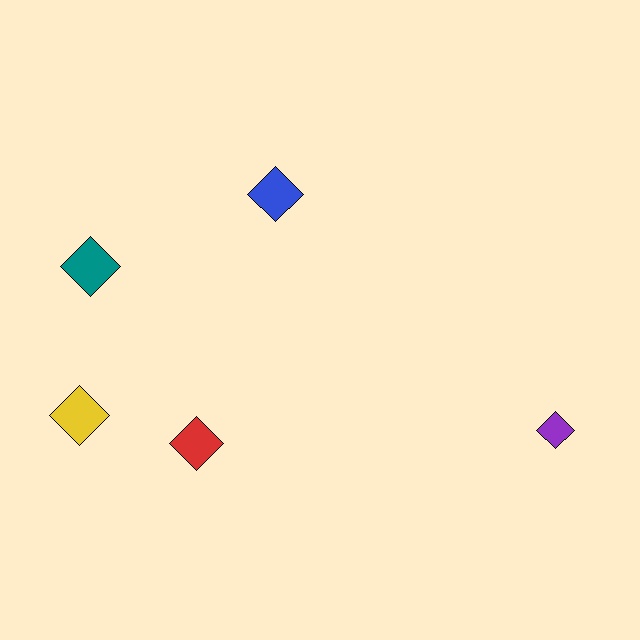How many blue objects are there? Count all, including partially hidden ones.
There is 1 blue object.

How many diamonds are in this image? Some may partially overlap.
There are 5 diamonds.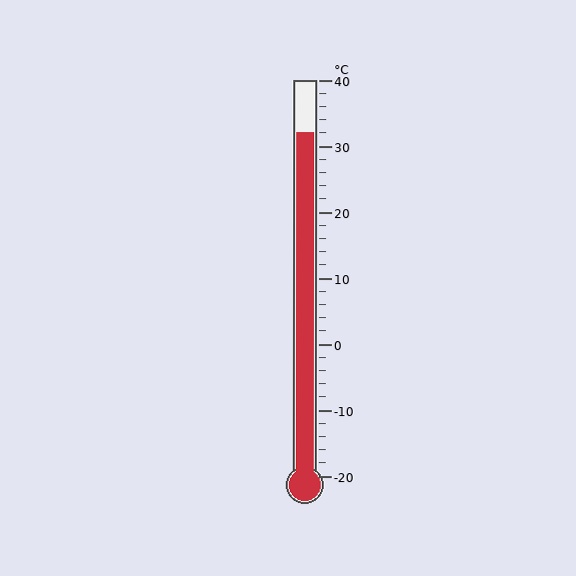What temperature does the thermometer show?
The thermometer shows approximately 32°C.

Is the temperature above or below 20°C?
The temperature is above 20°C.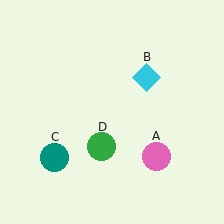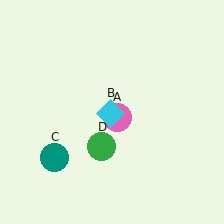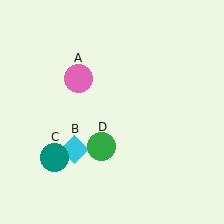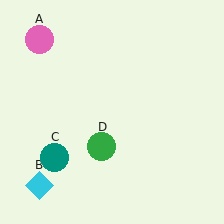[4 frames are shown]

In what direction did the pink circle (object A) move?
The pink circle (object A) moved up and to the left.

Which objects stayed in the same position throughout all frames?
Teal circle (object C) and green circle (object D) remained stationary.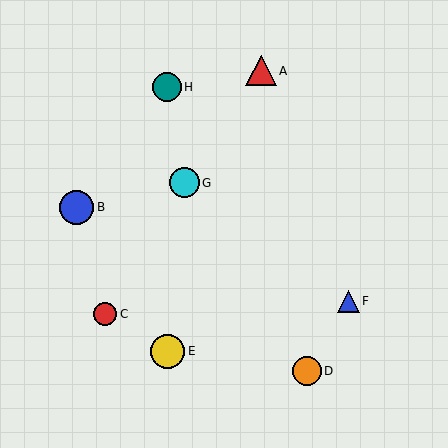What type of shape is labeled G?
Shape G is a cyan circle.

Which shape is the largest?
The yellow circle (labeled E) is the largest.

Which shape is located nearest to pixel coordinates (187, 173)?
The cyan circle (labeled G) at (184, 183) is nearest to that location.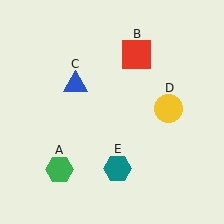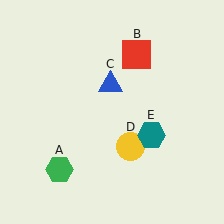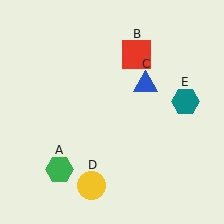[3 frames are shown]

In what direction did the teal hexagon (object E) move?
The teal hexagon (object E) moved up and to the right.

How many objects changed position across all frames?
3 objects changed position: blue triangle (object C), yellow circle (object D), teal hexagon (object E).